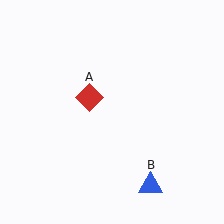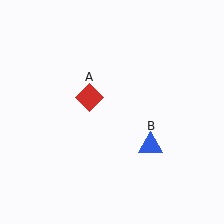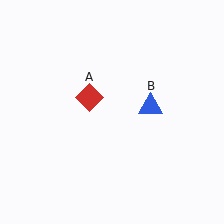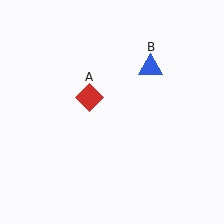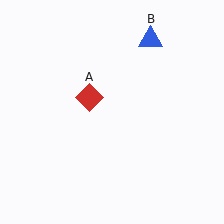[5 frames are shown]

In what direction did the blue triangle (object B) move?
The blue triangle (object B) moved up.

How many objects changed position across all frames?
1 object changed position: blue triangle (object B).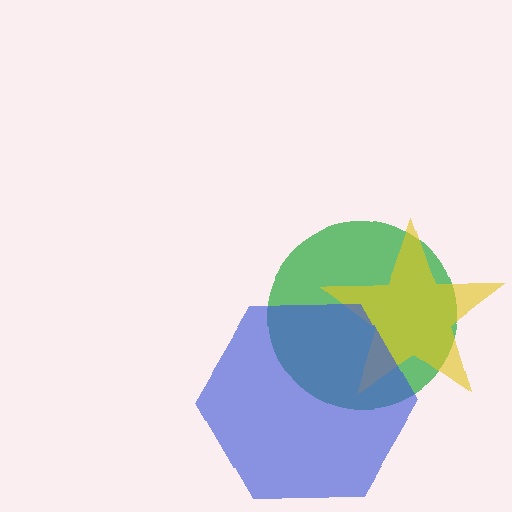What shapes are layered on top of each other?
The layered shapes are: a green circle, a yellow star, a blue hexagon.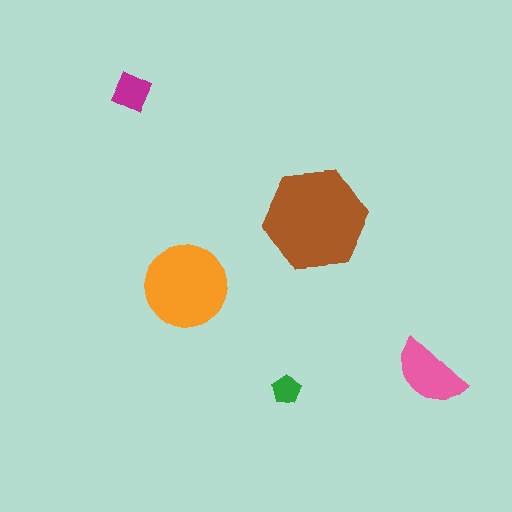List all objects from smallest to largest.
The green pentagon, the magenta diamond, the pink semicircle, the orange circle, the brown hexagon.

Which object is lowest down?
The green pentagon is bottommost.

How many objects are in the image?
There are 5 objects in the image.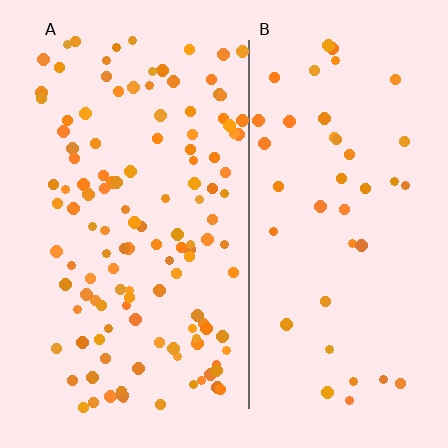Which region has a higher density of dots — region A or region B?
A (the left).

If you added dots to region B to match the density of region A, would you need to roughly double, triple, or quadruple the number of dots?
Approximately triple.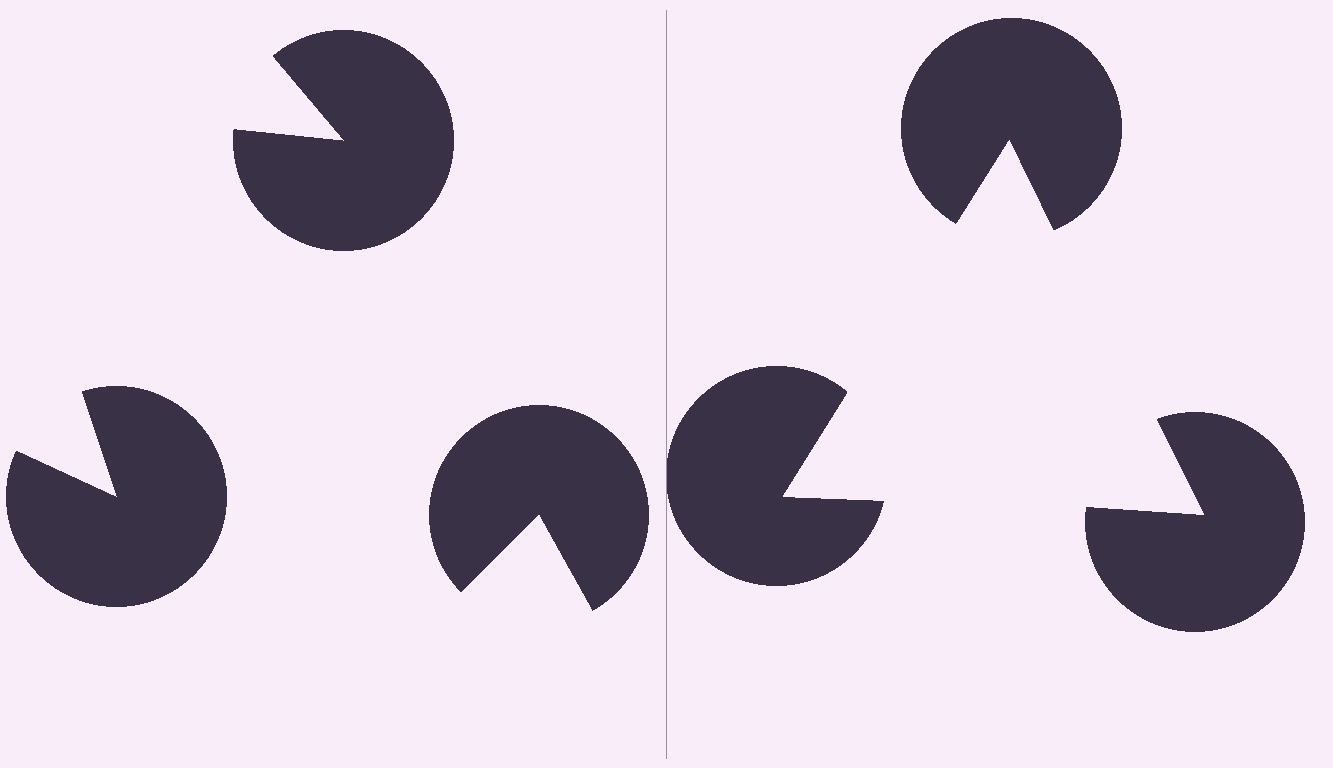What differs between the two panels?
The pac-man discs are positioned identically on both sides; only the wedge orientations differ. On the right they align to a triangle; on the left they are misaligned.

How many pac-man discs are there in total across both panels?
6 — 3 on each side.